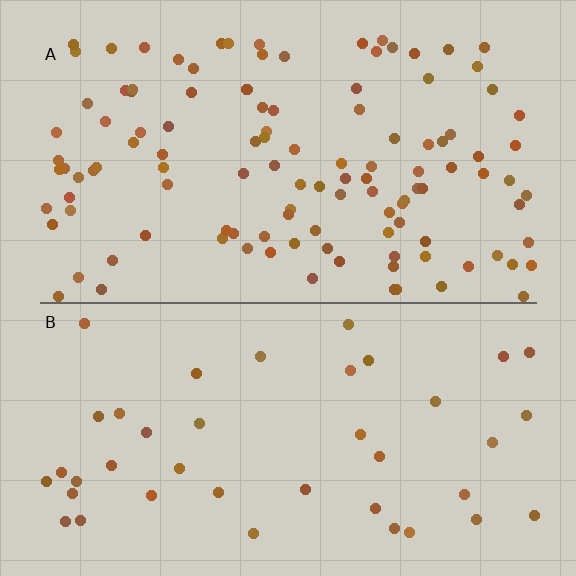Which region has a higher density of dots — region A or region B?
A (the top).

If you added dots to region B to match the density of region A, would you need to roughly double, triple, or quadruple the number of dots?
Approximately triple.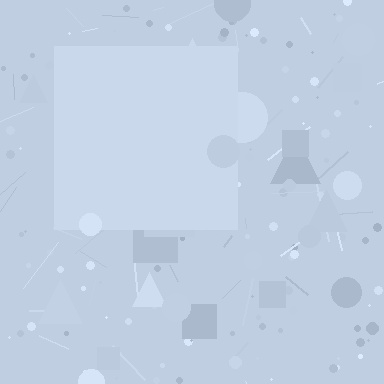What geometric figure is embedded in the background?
A square is embedded in the background.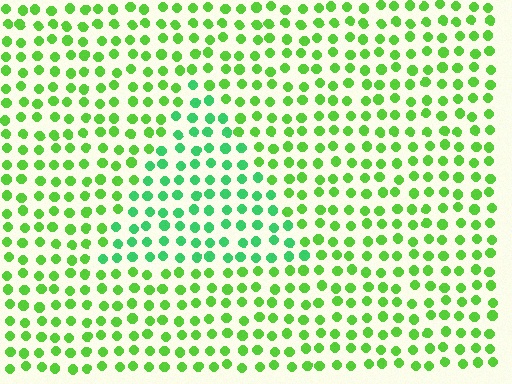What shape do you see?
I see a triangle.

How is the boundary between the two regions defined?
The boundary is defined purely by a slight shift in hue (about 32 degrees). Spacing, size, and orientation are identical on both sides.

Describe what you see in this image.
The image is filled with small lime elements in a uniform arrangement. A triangle-shaped region is visible where the elements are tinted to a slightly different hue, forming a subtle color boundary.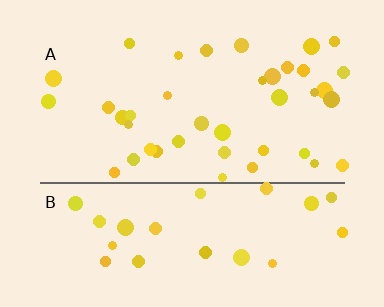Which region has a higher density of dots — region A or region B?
A (the top).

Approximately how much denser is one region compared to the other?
Approximately 1.4× — region A over region B.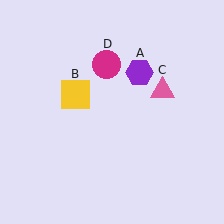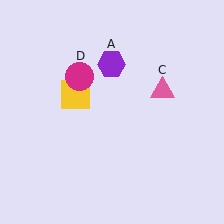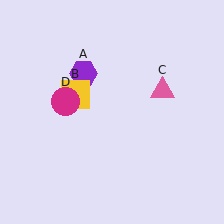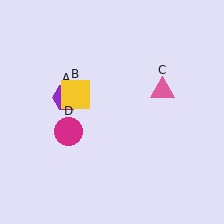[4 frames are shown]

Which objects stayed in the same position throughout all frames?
Yellow square (object B) and pink triangle (object C) remained stationary.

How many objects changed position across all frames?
2 objects changed position: purple hexagon (object A), magenta circle (object D).